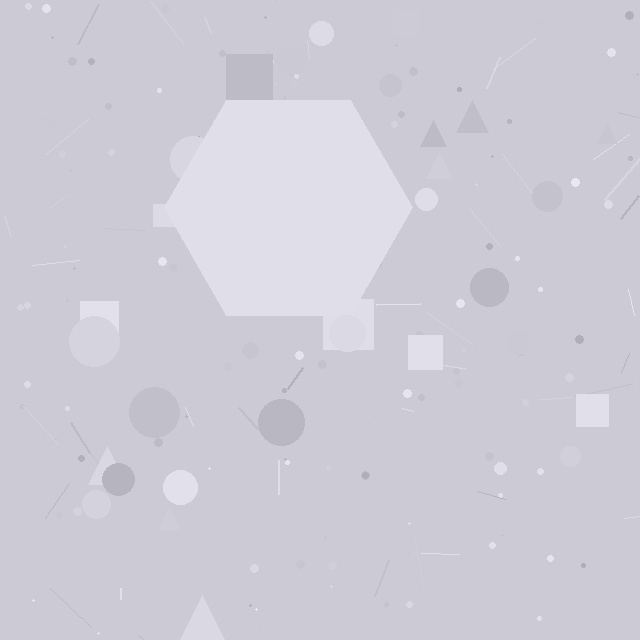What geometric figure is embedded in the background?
A hexagon is embedded in the background.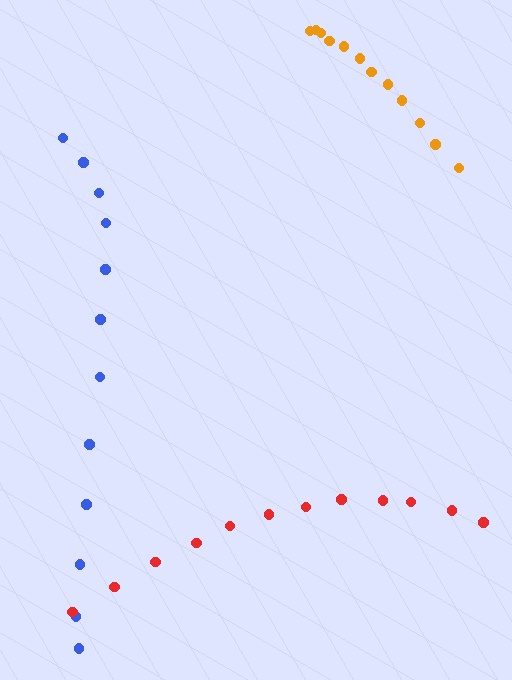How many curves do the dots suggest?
There are 3 distinct paths.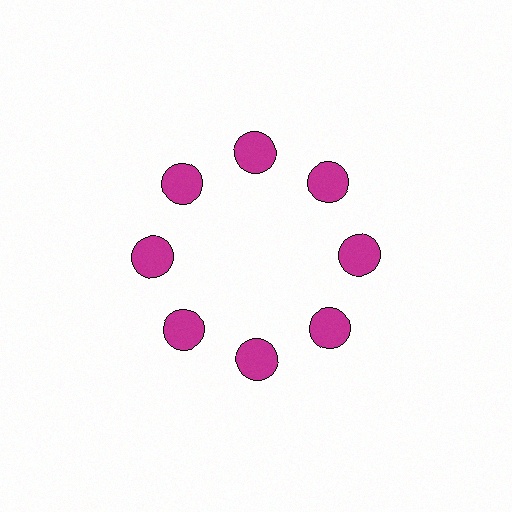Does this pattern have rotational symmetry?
Yes, this pattern has 8-fold rotational symmetry. It looks the same after rotating 45 degrees around the center.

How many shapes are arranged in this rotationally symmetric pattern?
There are 8 shapes, arranged in 8 groups of 1.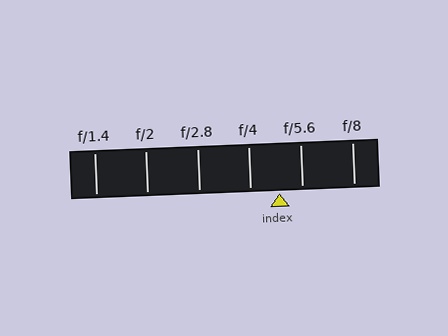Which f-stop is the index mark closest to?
The index mark is closest to f/5.6.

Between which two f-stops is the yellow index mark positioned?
The index mark is between f/4 and f/5.6.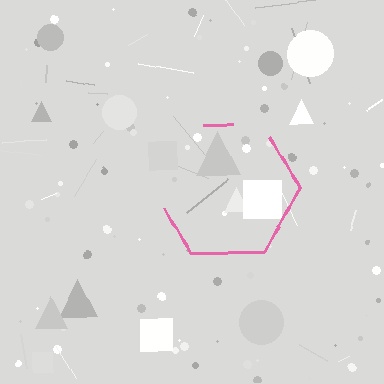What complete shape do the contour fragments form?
The contour fragments form a hexagon.